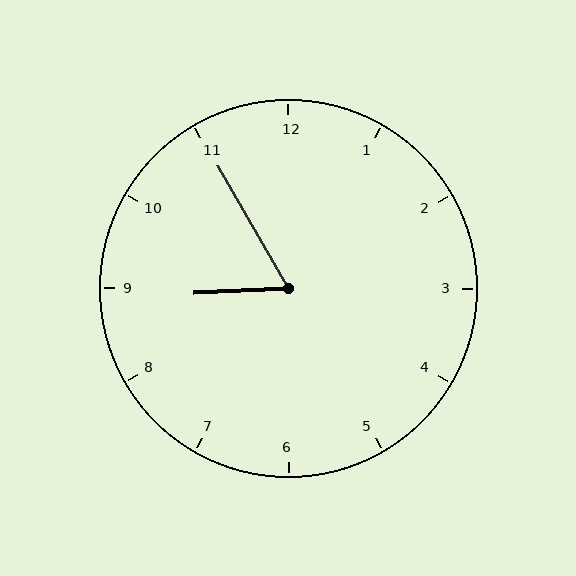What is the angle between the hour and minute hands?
Approximately 62 degrees.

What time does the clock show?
8:55.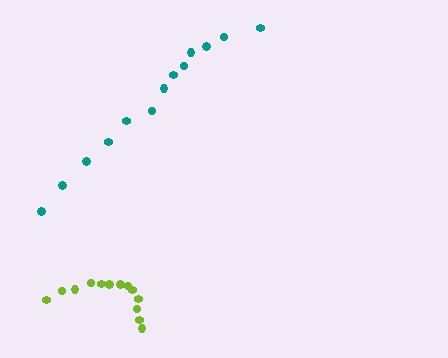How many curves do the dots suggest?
There are 2 distinct paths.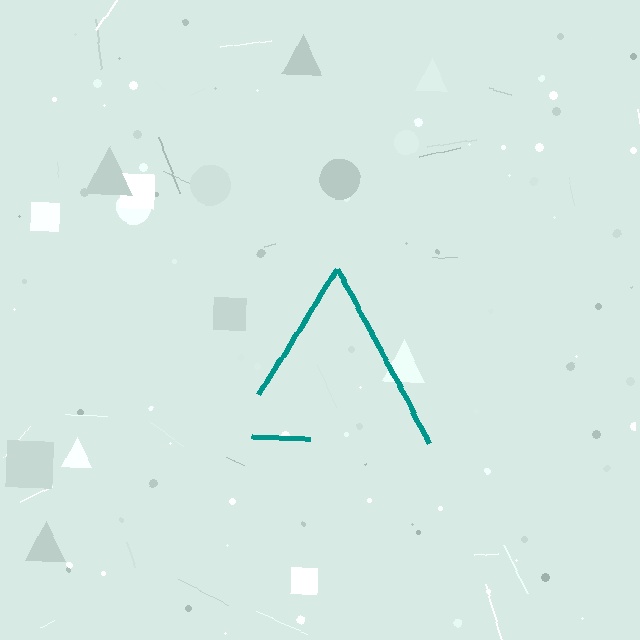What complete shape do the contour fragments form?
The contour fragments form a triangle.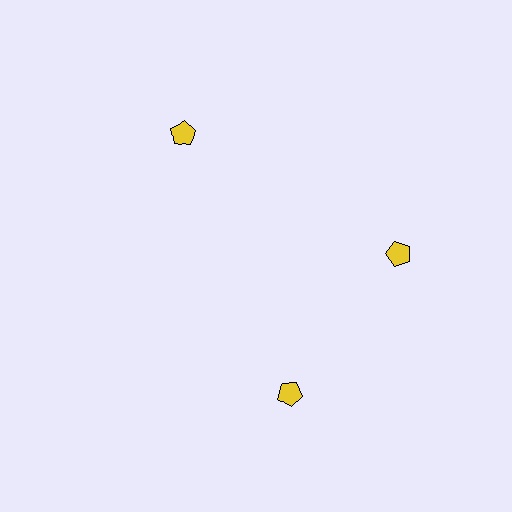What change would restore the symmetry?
The symmetry would be restored by rotating it back into even spacing with its neighbors so that all 3 pentagons sit at equal angles and equal distance from the center.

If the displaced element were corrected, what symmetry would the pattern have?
It would have 3-fold rotational symmetry — the pattern would map onto itself every 120 degrees.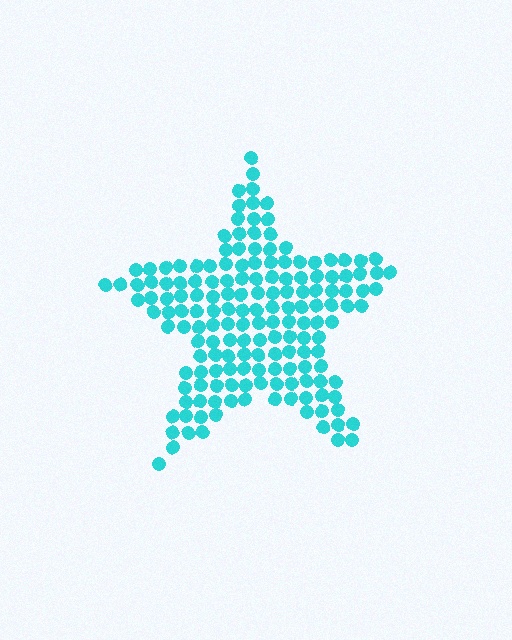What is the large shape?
The large shape is a star.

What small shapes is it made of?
It is made of small circles.